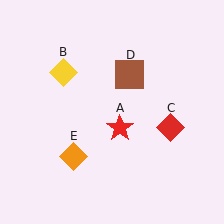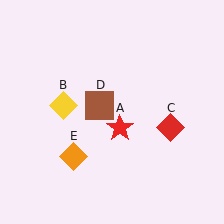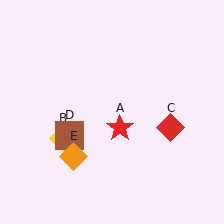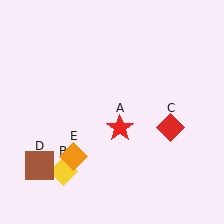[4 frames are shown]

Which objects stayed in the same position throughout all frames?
Red star (object A) and red diamond (object C) and orange diamond (object E) remained stationary.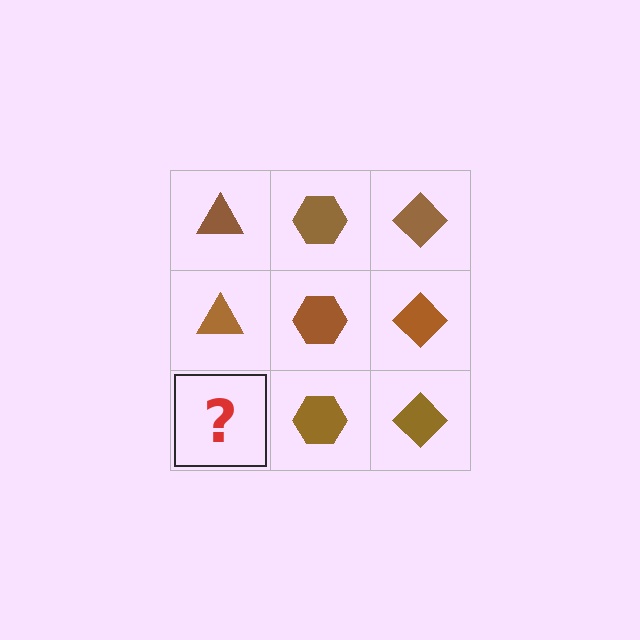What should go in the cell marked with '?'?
The missing cell should contain a brown triangle.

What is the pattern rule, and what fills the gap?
The rule is that each column has a consistent shape. The gap should be filled with a brown triangle.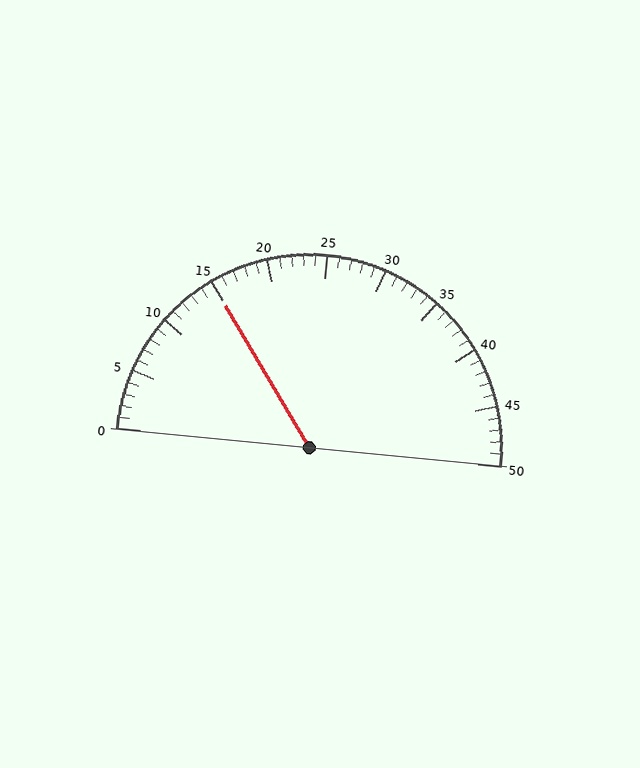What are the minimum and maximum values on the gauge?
The gauge ranges from 0 to 50.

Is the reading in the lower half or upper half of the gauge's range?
The reading is in the lower half of the range (0 to 50).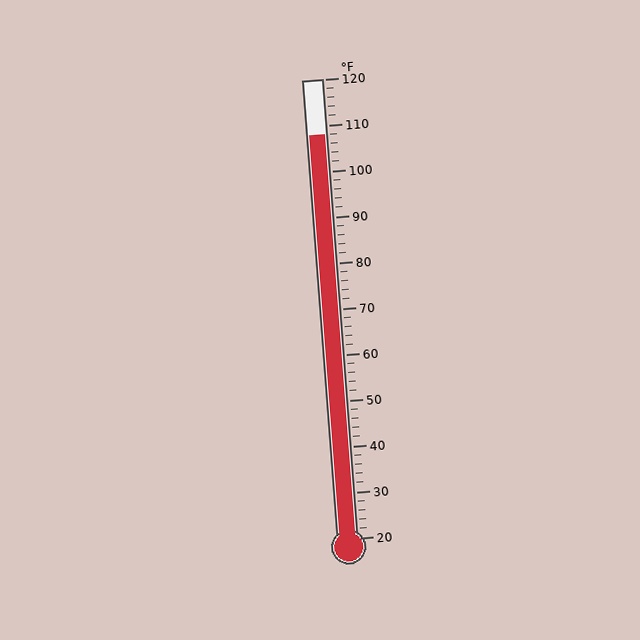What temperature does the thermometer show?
The thermometer shows approximately 108°F.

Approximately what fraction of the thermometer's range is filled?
The thermometer is filled to approximately 90% of its range.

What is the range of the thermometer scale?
The thermometer scale ranges from 20°F to 120°F.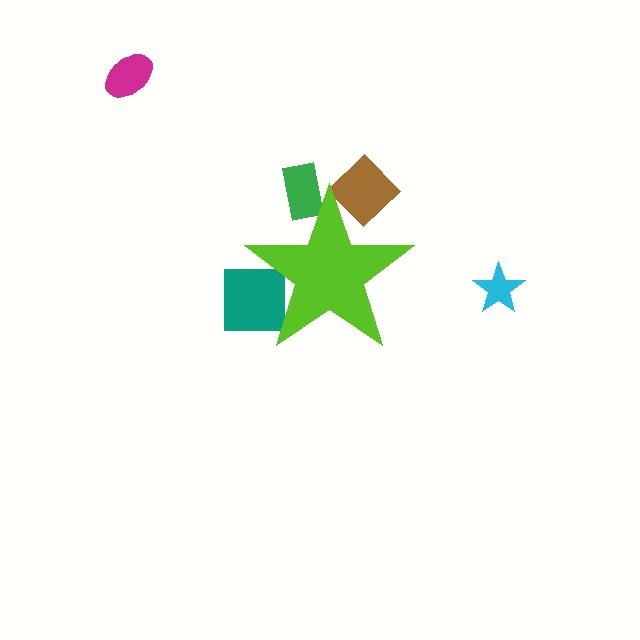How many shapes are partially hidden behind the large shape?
3 shapes are partially hidden.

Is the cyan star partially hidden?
No, the cyan star is fully visible.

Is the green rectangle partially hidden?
Yes, the green rectangle is partially hidden behind the lime star.